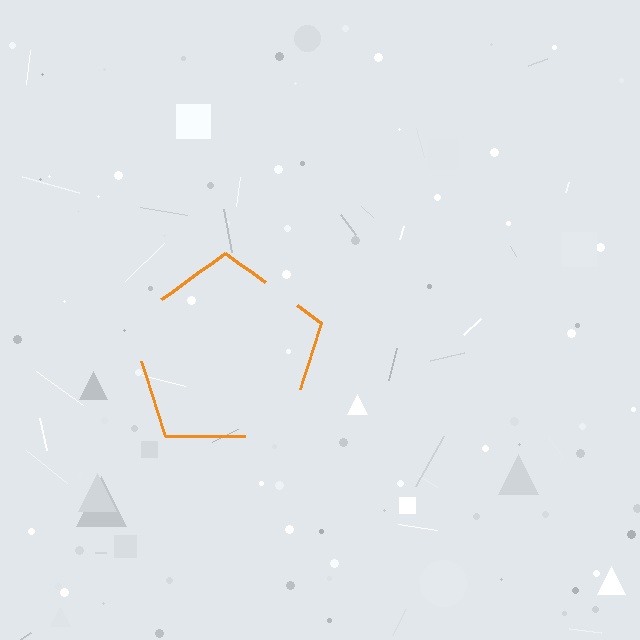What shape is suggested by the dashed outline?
The dashed outline suggests a pentagon.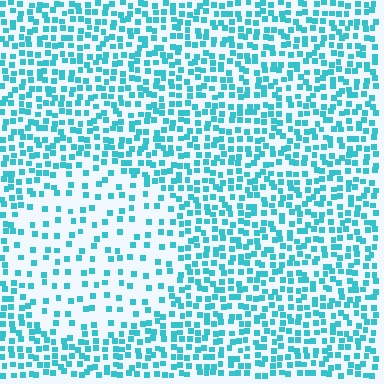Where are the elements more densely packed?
The elements are more densely packed outside the circle boundary.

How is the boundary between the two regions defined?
The boundary is defined by a change in element density (approximately 2.3x ratio). All elements are the same color, size, and shape.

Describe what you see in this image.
The image contains small cyan elements arranged at two different densities. A circle-shaped region is visible where the elements are less densely packed than the surrounding area.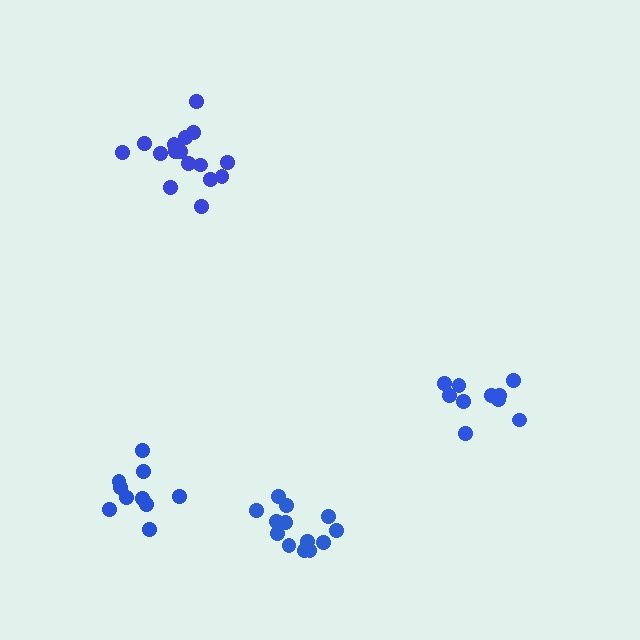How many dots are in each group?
Group 1: 10 dots, Group 2: 16 dots, Group 3: 10 dots, Group 4: 13 dots (49 total).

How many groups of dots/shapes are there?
There are 4 groups.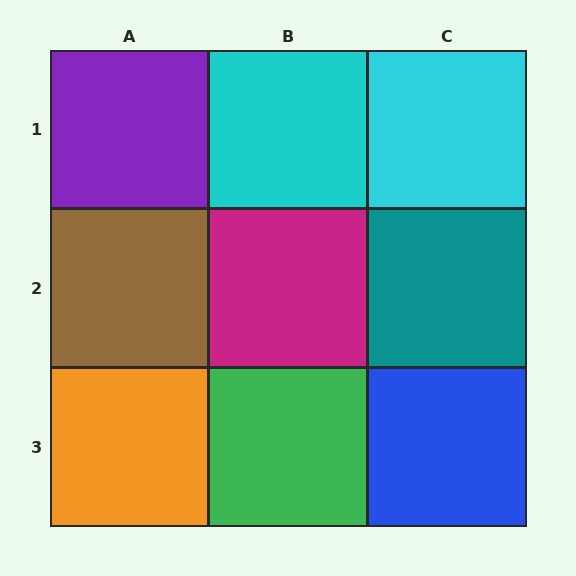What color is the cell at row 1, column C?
Cyan.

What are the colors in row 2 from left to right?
Brown, magenta, teal.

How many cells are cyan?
2 cells are cyan.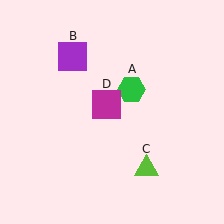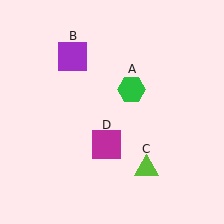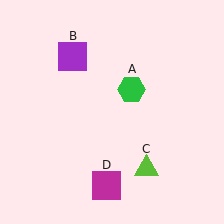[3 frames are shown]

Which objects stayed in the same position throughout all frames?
Green hexagon (object A) and purple square (object B) and lime triangle (object C) remained stationary.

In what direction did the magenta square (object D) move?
The magenta square (object D) moved down.